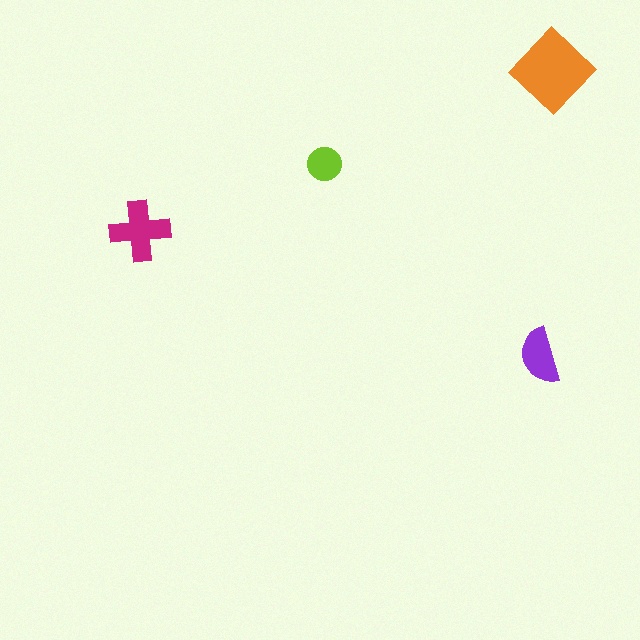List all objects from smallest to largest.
The lime circle, the purple semicircle, the magenta cross, the orange diamond.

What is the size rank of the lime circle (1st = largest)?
4th.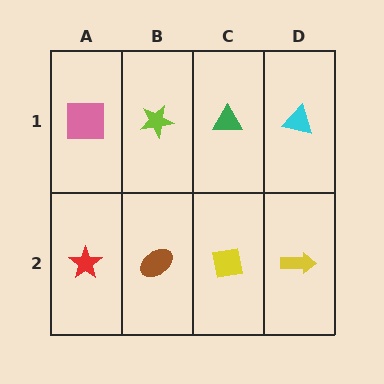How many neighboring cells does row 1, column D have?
2.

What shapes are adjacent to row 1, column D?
A yellow arrow (row 2, column D), a green triangle (row 1, column C).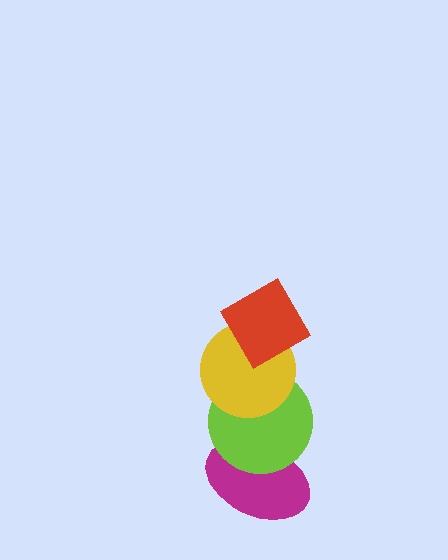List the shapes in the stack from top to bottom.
From top to bottom: the red diamond, the yellow circle, the lime circle, the magenta ellipse.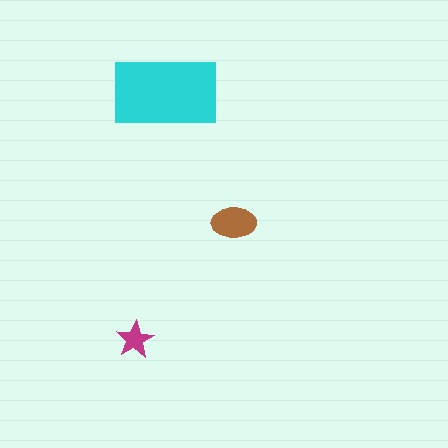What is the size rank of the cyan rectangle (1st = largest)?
1st.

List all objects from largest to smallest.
The cyan rectangle, the brown ellipse, the magenta star.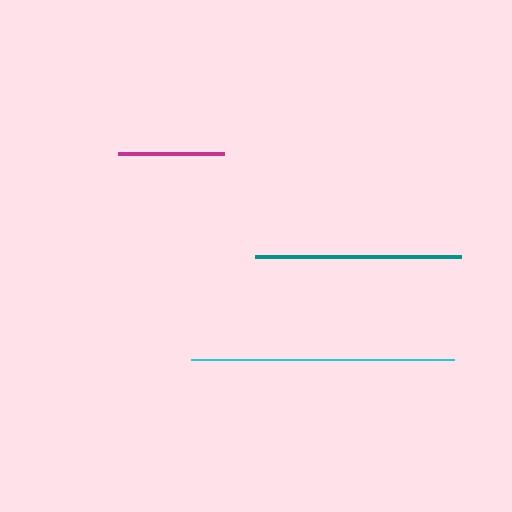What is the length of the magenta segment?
The magenta segment is approximately 106 pixels long.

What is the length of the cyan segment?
The cyan segment is approximately 264 pixels long.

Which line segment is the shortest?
The magenta line is the shortest at approximately 106 pixels.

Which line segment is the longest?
The cyan line is the longest at approximately 264 pixels.